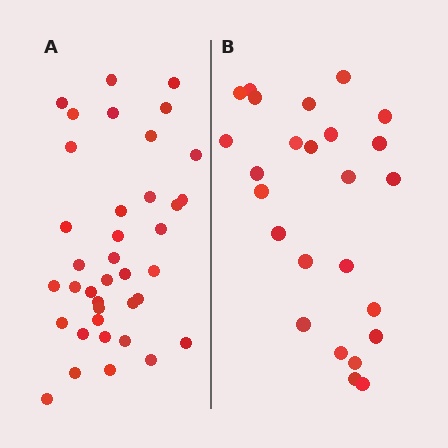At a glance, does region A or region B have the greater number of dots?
Region A (the left region) has more dots.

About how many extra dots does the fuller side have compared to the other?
Region A has approximately 15 more dots than region B.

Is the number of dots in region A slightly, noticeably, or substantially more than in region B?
Region A has substantially more. The ratio is roughly 1.5 to 1.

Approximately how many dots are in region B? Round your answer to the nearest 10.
About 20 dots. (The exact count is 25, which rounds to 20.)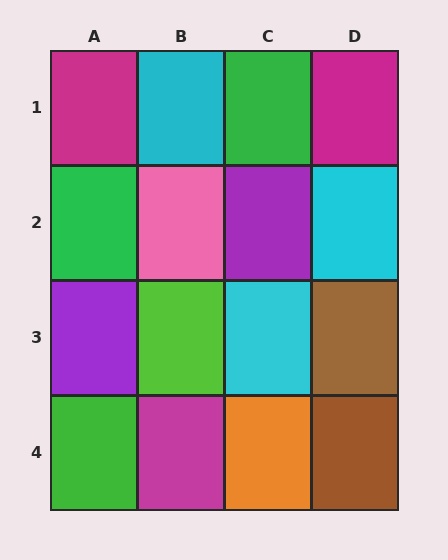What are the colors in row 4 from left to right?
Green, magenta, orange, brown.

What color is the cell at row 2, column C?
Purple.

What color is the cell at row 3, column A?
Purple.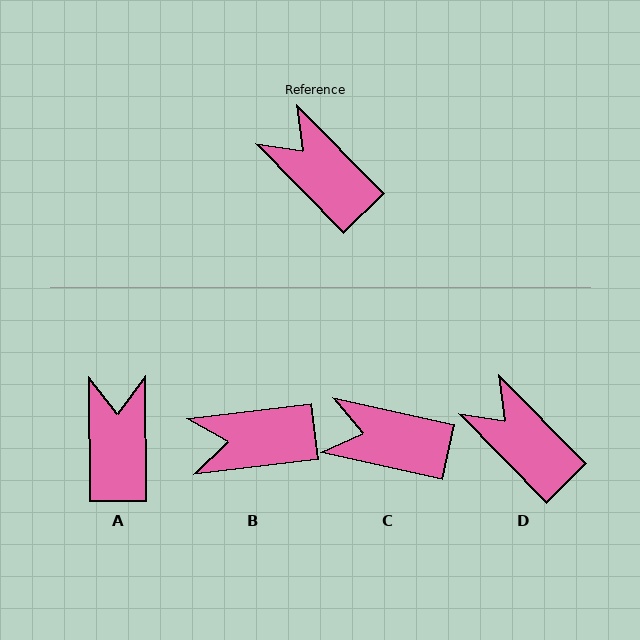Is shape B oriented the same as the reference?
No, it is off by about 53 degrees.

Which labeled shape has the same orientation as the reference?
D.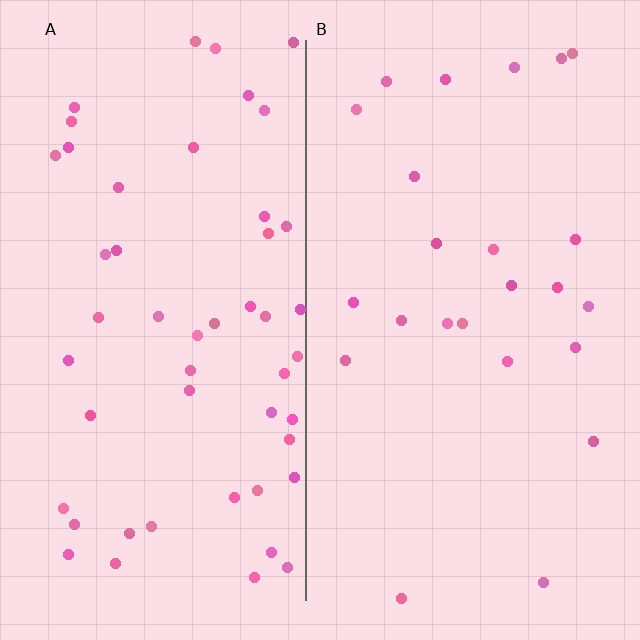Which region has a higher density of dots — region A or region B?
A (the left).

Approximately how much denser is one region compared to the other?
Approximately 2.1× — region A over region B.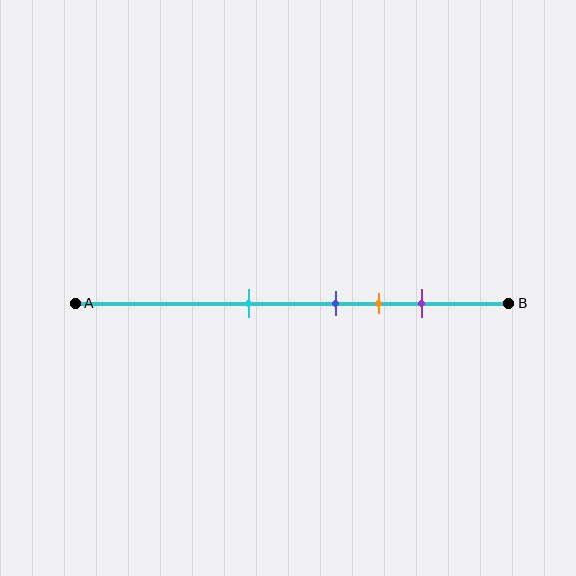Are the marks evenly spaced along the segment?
No, the marks are not evenly spaced.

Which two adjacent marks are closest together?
The blue and orange marks are the closest adjacent pair.